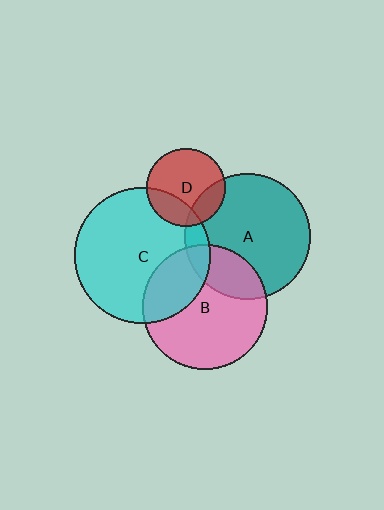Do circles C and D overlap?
Yes.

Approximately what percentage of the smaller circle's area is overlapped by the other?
Approximately 25%.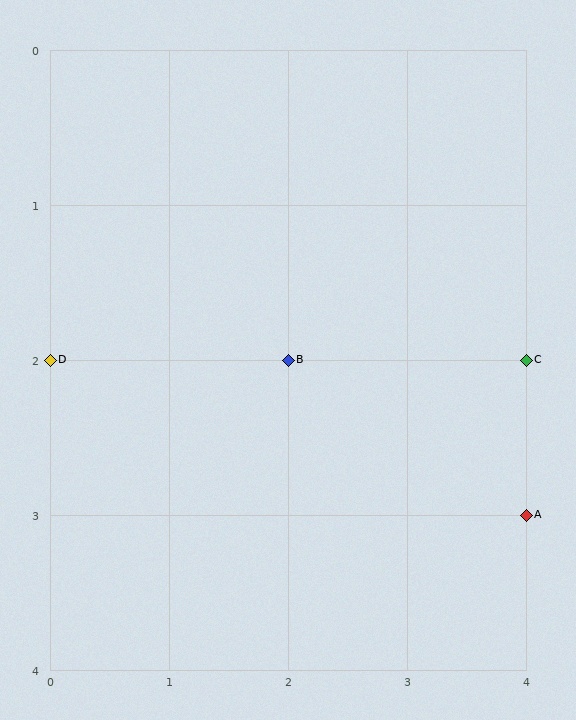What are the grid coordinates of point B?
Point B is at grid coordinates (2, 2).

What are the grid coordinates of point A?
Point A is at grid coordinates (4, 3).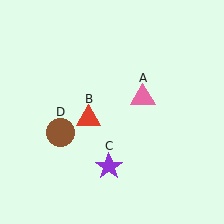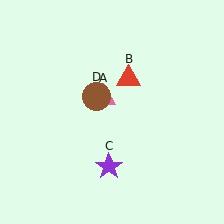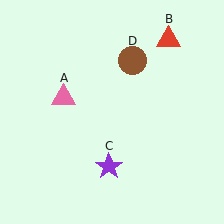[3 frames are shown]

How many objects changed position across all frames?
3 objects changed position: pink triangle (object A), red triangle (object B), brown circle (object D).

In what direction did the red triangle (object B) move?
The red triangle (object B) moved up and to the right.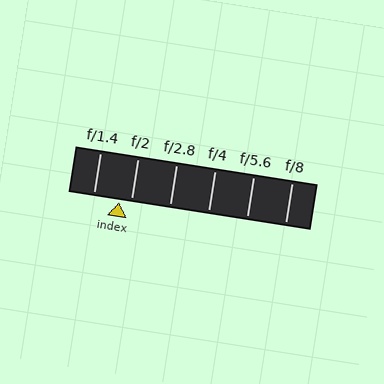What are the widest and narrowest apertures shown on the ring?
The widest aperture shown is f/1.4 and the narrowest is f/8.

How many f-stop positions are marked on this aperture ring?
There are 6 f-stop positions marked.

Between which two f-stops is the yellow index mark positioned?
The index mark is between f/1.4 and f/2.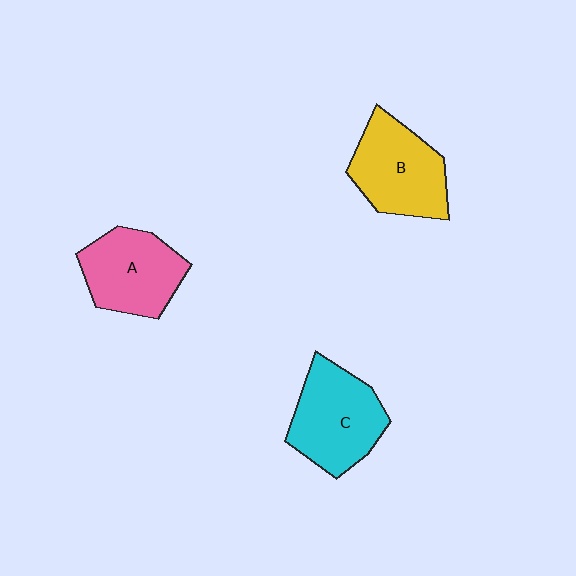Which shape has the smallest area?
Shape A (pink).